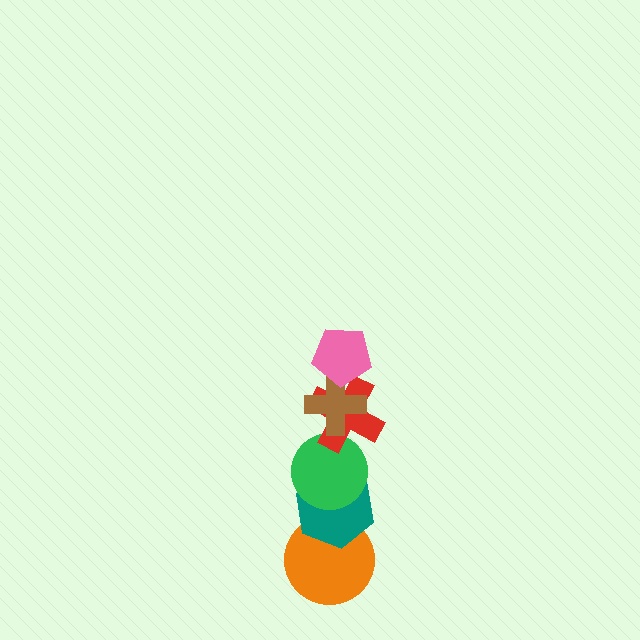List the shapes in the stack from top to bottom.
From top to bottom: the pink pentagon, the brown cross, the red cross, the green circle, the teal hexagon, the orange circle.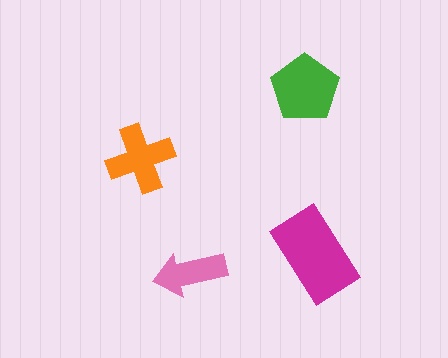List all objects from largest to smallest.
The magenta rectangle, the green pentagon, the orange cross, the pink arrow.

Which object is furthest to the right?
The magenta rectangle is rightmost.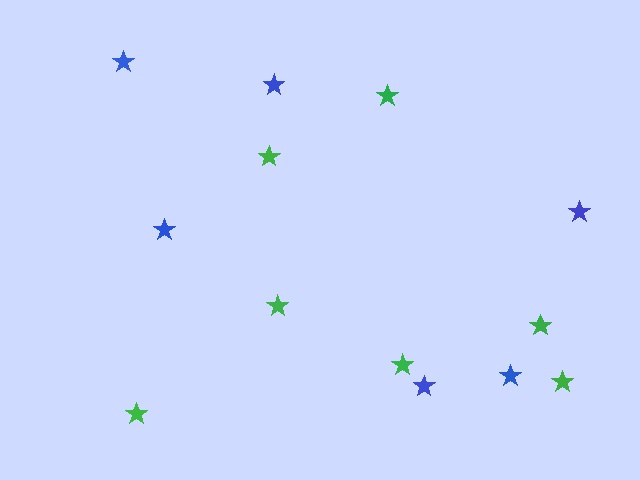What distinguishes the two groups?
There are 2 groups: one group of green stars (7) and one group of blue stars (6).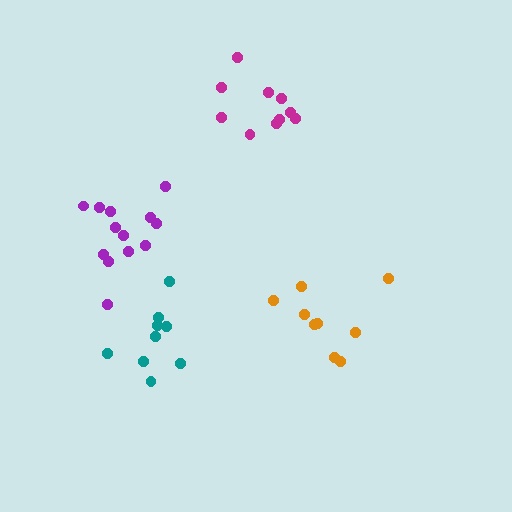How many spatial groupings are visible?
There are 4 spatial groupings.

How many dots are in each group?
Group 1: 9 dots, Group 2: 9 dots, Group 3: 10 dots, Group 4: 13 dots (41 total).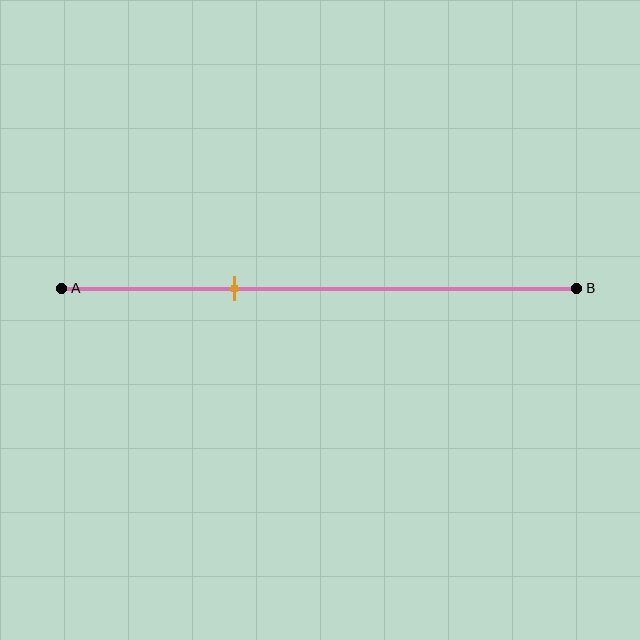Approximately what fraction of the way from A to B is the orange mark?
The orange mark is approximately 35% of the way from A to B.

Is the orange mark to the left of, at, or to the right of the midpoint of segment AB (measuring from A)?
The orange mark is to the left of the midpoint of segment AB.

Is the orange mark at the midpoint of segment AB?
No, the mark is at about 35% from A, not at the 50% midpoint.